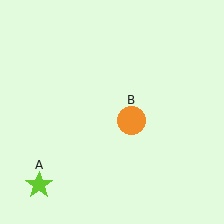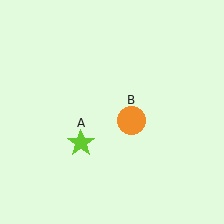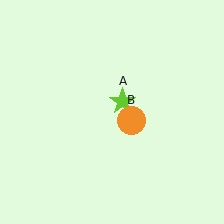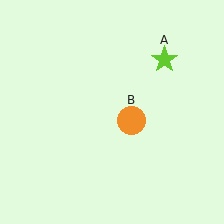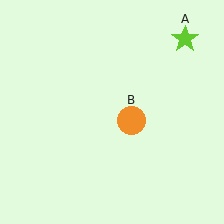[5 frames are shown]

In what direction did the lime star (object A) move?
The lime star (object A) moved up and to the right.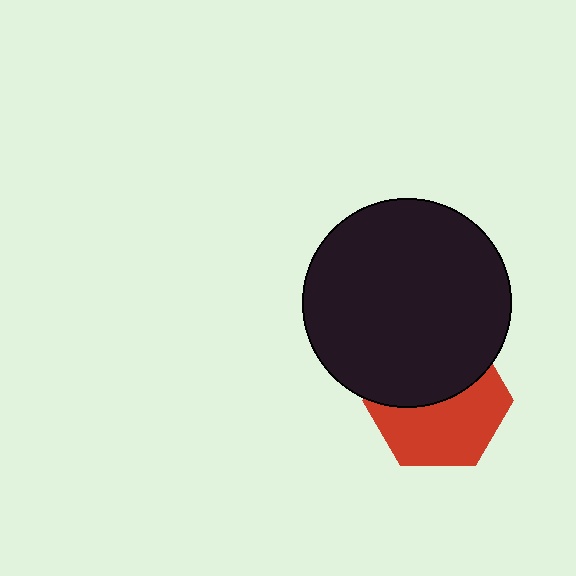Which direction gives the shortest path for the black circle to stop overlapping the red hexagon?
Moving up gives the shortest separation.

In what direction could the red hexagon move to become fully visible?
The red hexagon could move down. That would shift it out from behind the black circle entirely.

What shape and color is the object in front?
The object in front is a black circle.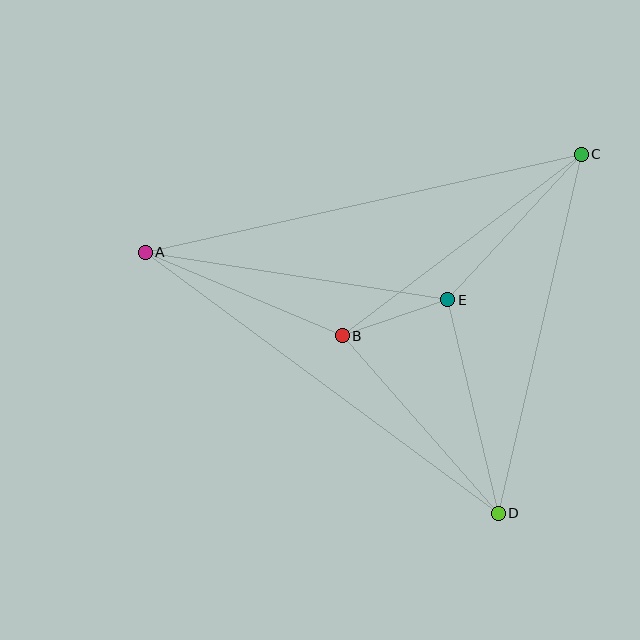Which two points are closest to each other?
Points B and E are closest to each other.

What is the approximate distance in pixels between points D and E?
The distance between D and E is approximately 219 pixels.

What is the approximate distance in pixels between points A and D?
The distance between A and D is approximately 439 pixels.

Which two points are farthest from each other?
Points A and C are farthest from each other.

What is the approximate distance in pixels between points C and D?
The distance between C and D is approximately 368 pixels.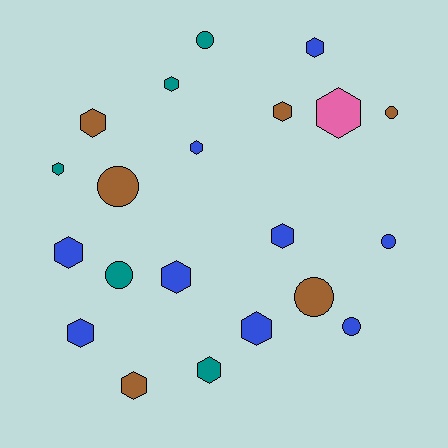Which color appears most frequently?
Blue, with 9 objects.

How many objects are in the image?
There are 21 objects.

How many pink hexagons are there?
There is 1 pink hexagon.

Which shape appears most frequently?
Hexagon, with 14 objects.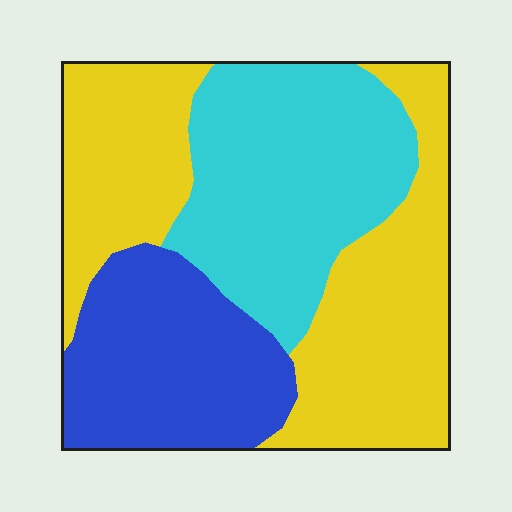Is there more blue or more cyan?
Cyan.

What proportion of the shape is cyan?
Cyan covers 32% of the shape.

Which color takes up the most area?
Yellow, at roughly 45%.